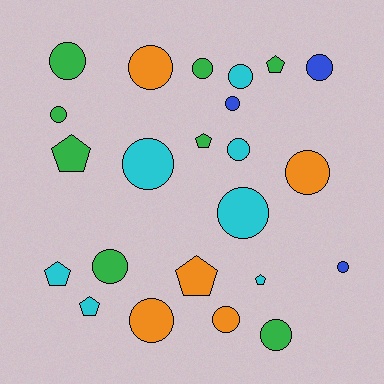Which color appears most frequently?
Green, with 8 objects.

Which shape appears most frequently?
Circle, with 16 objects.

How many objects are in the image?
There are 23 objects.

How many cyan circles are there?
There are 4 cyan circles.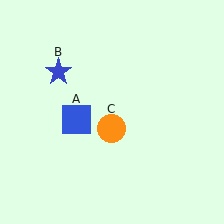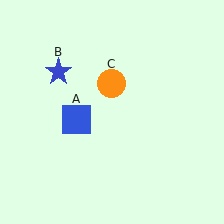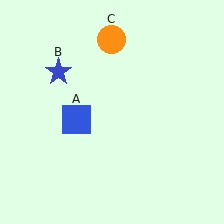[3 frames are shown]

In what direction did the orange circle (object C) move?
The orange circle (object C) moved up.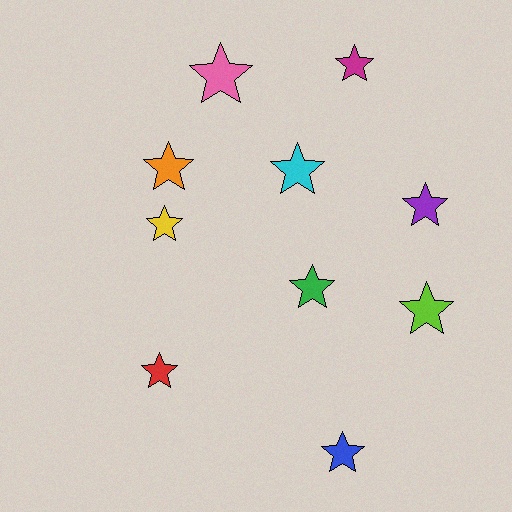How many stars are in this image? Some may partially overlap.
There are 10 stars.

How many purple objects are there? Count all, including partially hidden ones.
There is 1 purple object.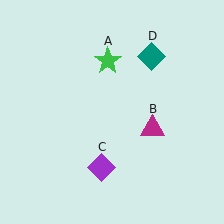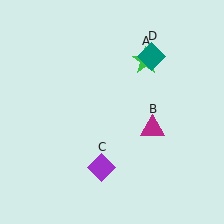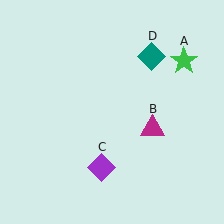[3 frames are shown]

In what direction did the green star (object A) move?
The green star (object A) moved right.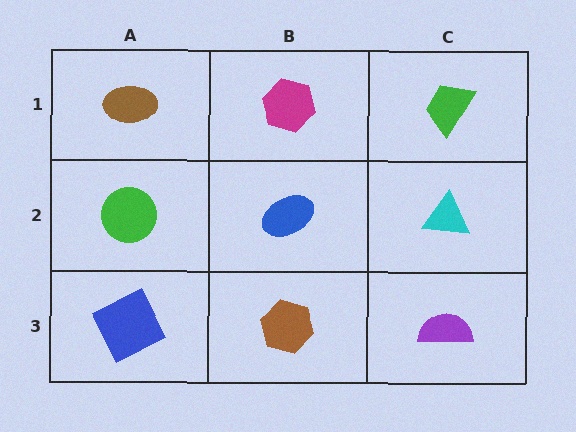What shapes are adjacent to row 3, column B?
A blue ellipse (row 2, column B), a blue square (row 3, column A), a purple semicircle (row 3, column C).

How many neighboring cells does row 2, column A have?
3.